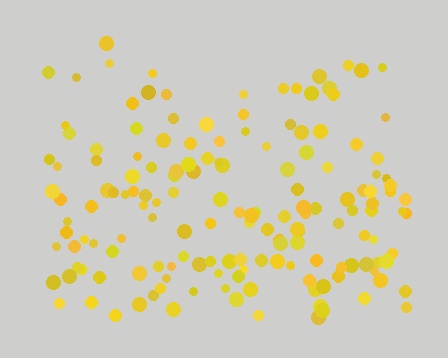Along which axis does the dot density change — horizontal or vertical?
Vertical.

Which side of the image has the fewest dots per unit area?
The top.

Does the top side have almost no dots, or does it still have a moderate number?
Still a moderate number, just noticeably fewer than the bottom.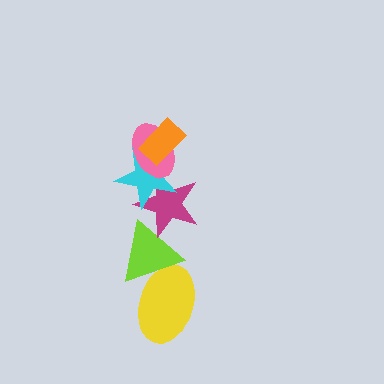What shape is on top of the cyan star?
The pink ellipse is on top of the cyan star.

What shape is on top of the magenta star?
The cyan star is on top of the magenta star.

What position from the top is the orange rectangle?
The orange rectangle is 1st from the top.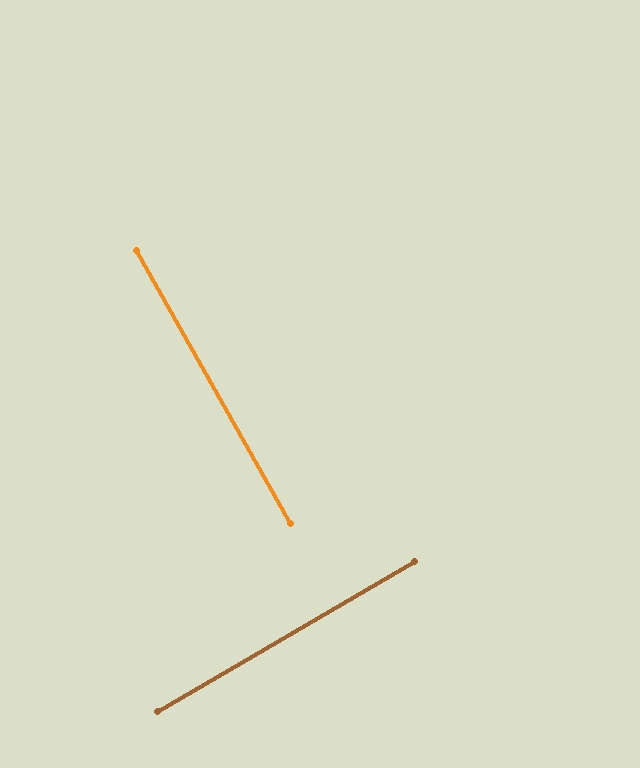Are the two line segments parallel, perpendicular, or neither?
Perpendicular — they meet at approximately 89°.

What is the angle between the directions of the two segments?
Approximately 89 degrees.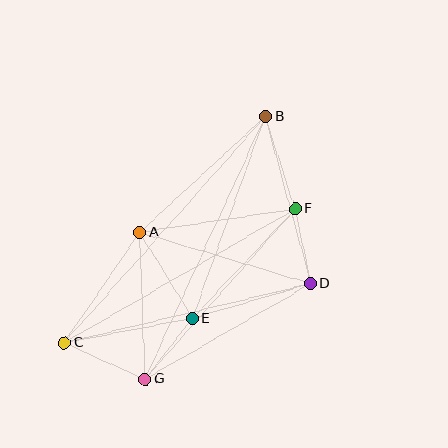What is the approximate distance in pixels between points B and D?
The distance between B and D is approximately 173 pixels.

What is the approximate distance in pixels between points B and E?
The distance between B and E is approximately 215 pixels.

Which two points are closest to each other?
Points D and F are closest to each other.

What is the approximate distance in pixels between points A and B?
The distance between A and B is approximately 171 pixels.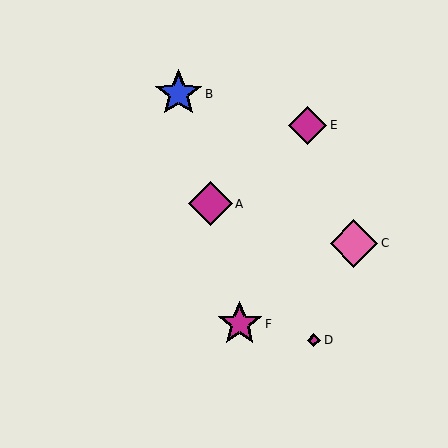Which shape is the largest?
The blue star (labeled B) is the largest.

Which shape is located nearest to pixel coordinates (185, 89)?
The blue star (labeled B) at (178, 94) is nearest to that location.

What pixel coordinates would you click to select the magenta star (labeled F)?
Click at (240, 324) to select the magenta star F.